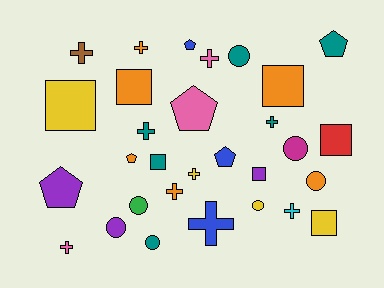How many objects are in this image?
There are 30 objects.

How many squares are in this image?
There are 7 squares.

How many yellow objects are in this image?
There are 4 yellow objects.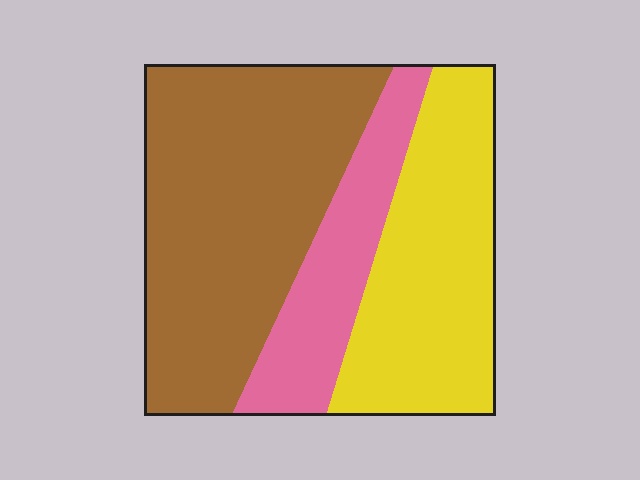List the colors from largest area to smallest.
From largest to smallest: brown, yellow, pink.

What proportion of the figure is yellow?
Yellow takes up between a quarter and a half of the figure.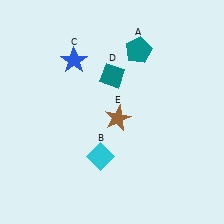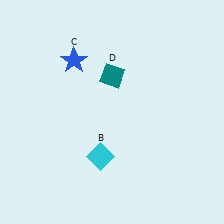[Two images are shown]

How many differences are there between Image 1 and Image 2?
There are 2 differences between the two images.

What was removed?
The brown star (E), the teal pentagon (A) were removed in Image 2.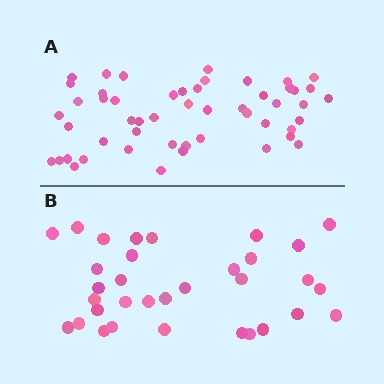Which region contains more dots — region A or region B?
Region A (the top region) has more dots.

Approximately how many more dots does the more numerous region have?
Region A has approximately 20 more dots than region B.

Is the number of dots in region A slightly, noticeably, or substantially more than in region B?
Region A has substantially more. The ratio is roughly 1.5 to 1.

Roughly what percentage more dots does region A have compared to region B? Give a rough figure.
About 55% more.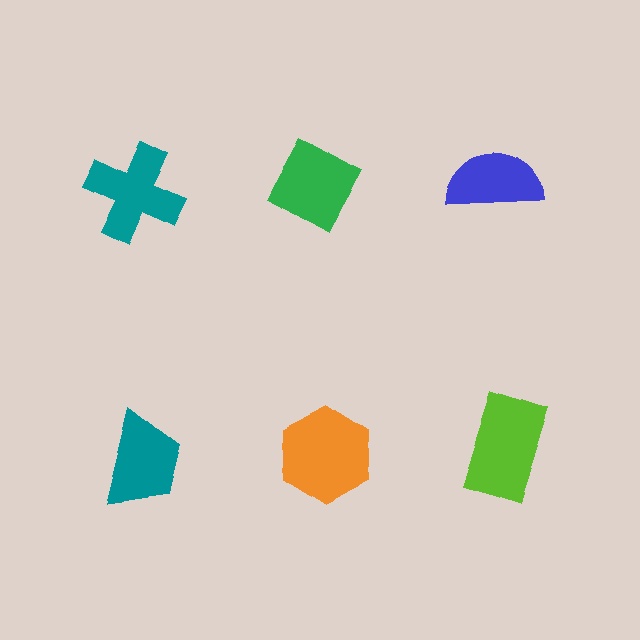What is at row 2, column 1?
A teal trapezoid.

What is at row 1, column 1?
A teal cross.